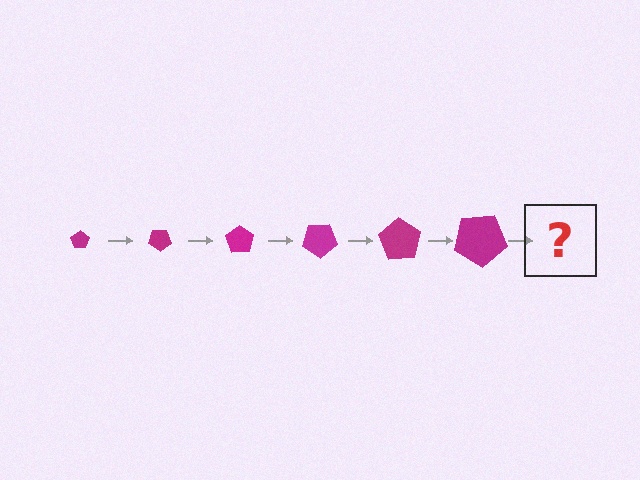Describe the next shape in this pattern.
It should be a pentagon, larger than the previous one and rotated 210 degrees from the start.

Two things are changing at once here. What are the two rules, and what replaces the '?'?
The two rules are that the pentagon grows larger each step and it rotates 35 degrees each step. The '?' should be a pentagon, larger than the previous one and rotated 210 degrees from the start.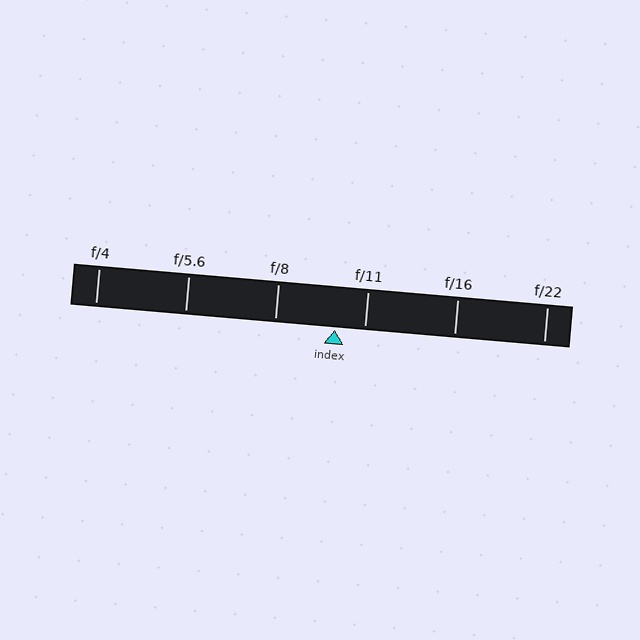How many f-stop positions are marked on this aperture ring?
There are 6 f-stop positions marked.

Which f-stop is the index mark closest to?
The index mark is closest to f/11.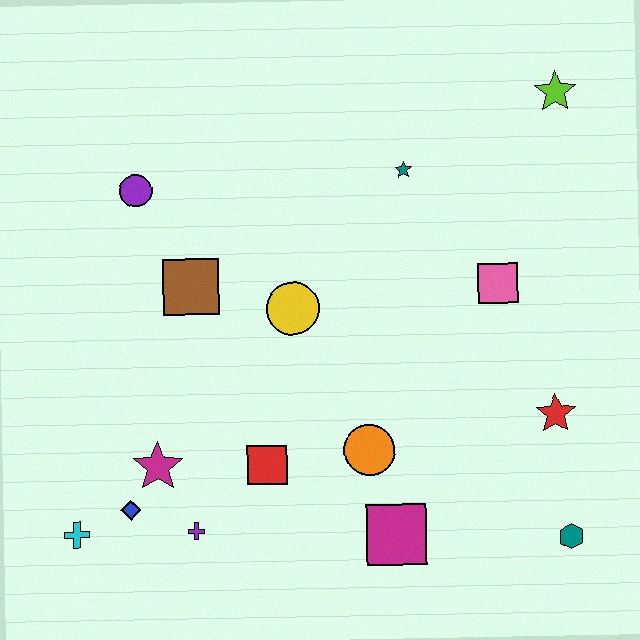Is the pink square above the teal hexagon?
Yes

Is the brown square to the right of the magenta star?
Yes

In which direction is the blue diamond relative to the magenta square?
The blue diamond is to the left of the magenta square.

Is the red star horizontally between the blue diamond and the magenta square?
No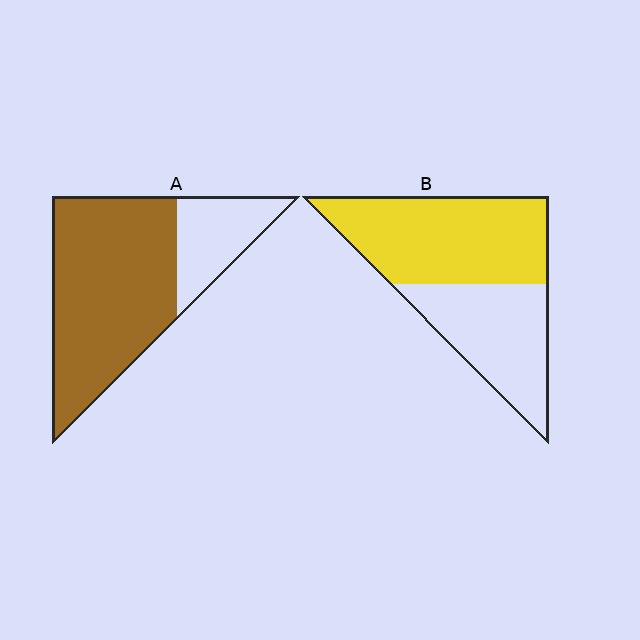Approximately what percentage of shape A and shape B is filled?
A is approximately 75% and B is approximately 60%.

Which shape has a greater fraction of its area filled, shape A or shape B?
Shape A.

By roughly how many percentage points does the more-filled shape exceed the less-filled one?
By roughly 15 percentage points (A over B).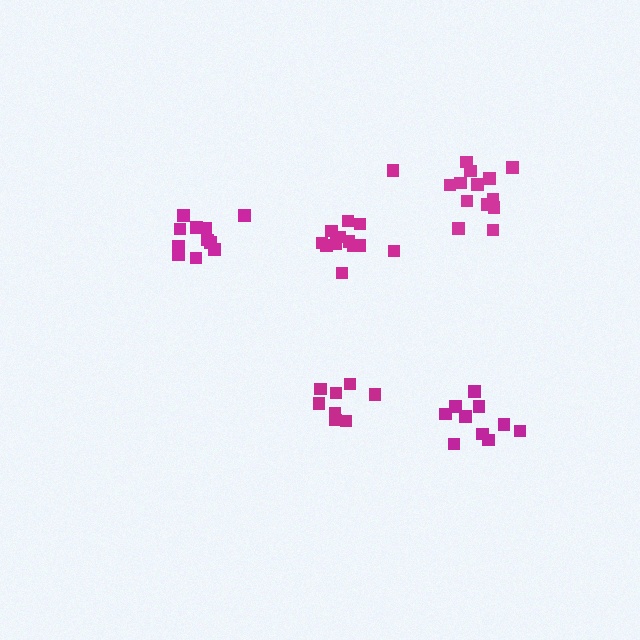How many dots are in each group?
Group 1: 11 dots, Group 2: 9 dots, Group 3: 10 dots, Group 4: 13 dots, Group 5: 13 dots (56 total).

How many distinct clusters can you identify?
There are 5 distinct clusters.